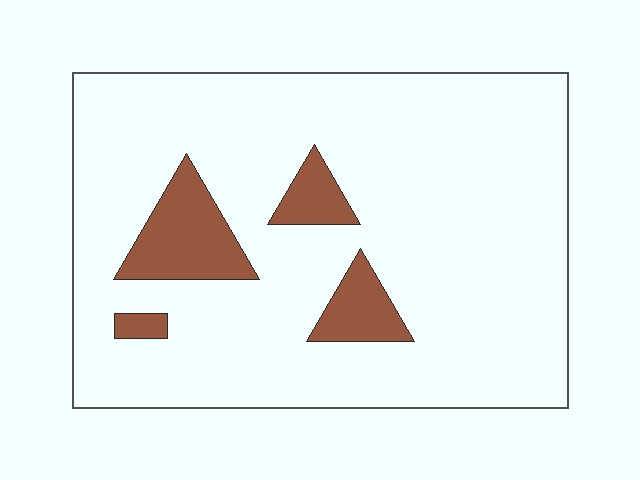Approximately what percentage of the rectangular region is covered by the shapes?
Approximately 10%.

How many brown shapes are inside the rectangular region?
4.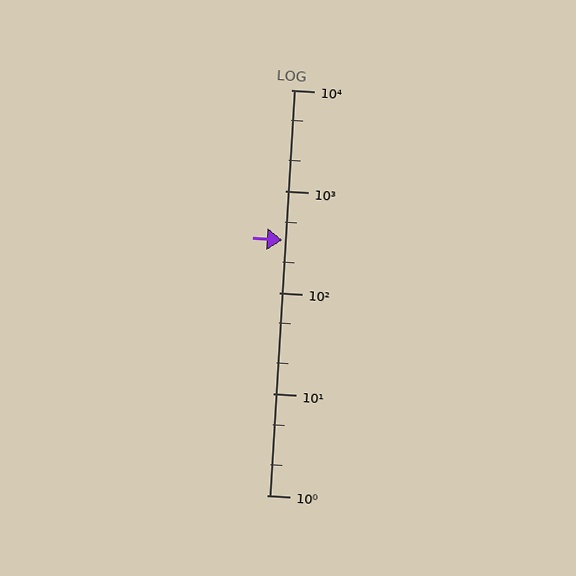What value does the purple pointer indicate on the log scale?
The pointer indicates approximately 330.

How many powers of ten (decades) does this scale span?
The scale spans 4 decades, from 1 to 10000.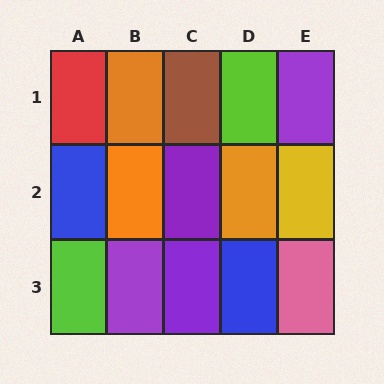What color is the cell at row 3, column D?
Blue.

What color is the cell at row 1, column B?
Orange.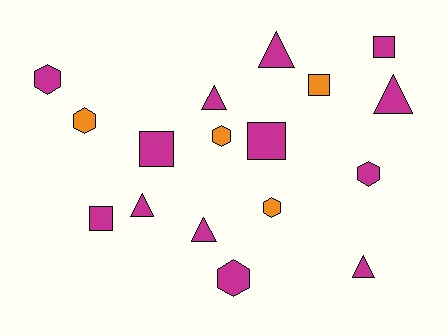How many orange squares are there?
There is 1 orange square.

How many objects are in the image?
There are 17 objects.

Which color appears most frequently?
Magenta, with 13 objects.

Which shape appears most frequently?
Hexagon, with 6 objects.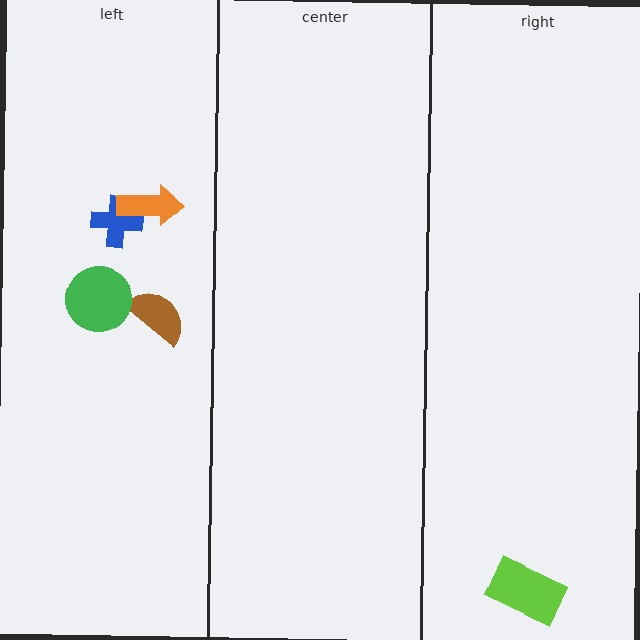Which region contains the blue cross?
The left region.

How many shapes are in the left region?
4.